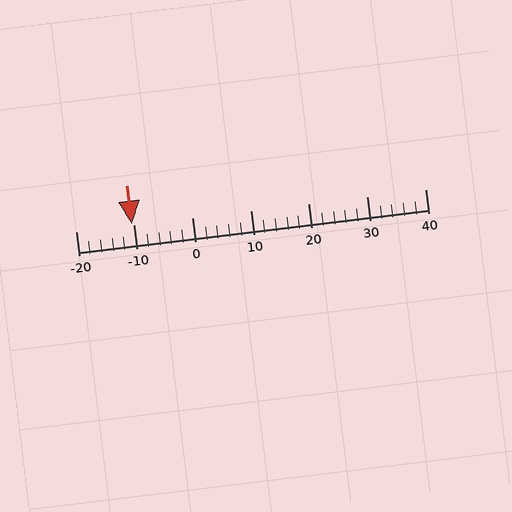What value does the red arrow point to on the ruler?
The red arrow points to approximately -10.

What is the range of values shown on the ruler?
The ruler shows values from -20 to 40.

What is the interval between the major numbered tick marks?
The major tick marks are spaced 10 units apart.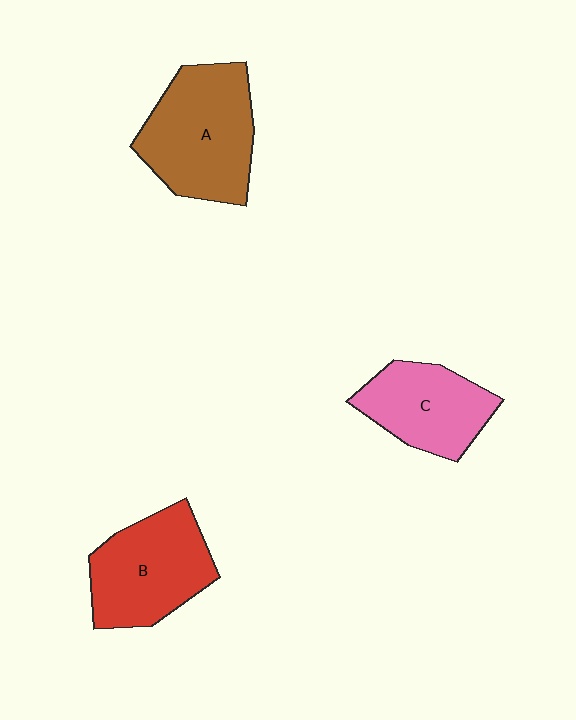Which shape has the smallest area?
Shape C (pink).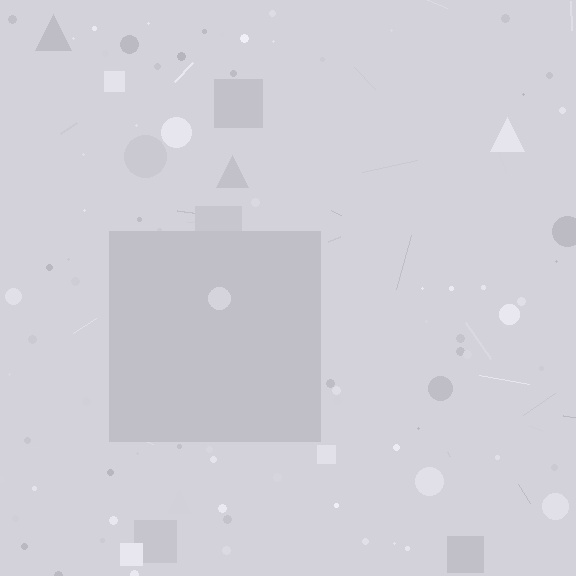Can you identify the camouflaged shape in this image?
The camouflaged shape is a square.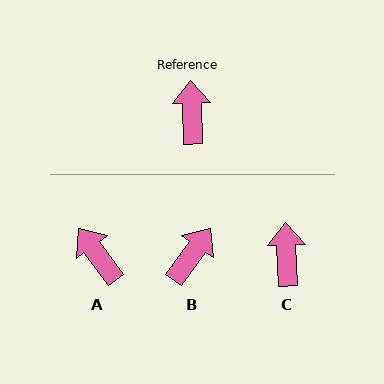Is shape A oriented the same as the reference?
No, it is off by about 34 degrees.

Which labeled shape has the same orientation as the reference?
C.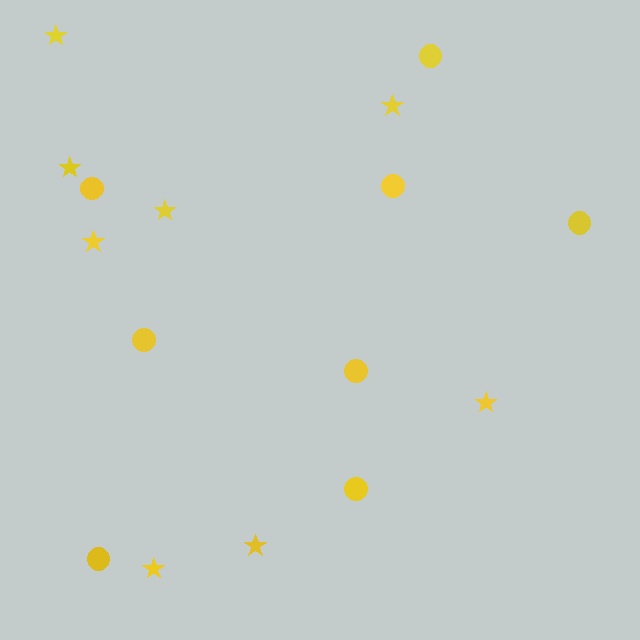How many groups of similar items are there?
There are 2 groups: one group of stars (8) and one group of circles (8).